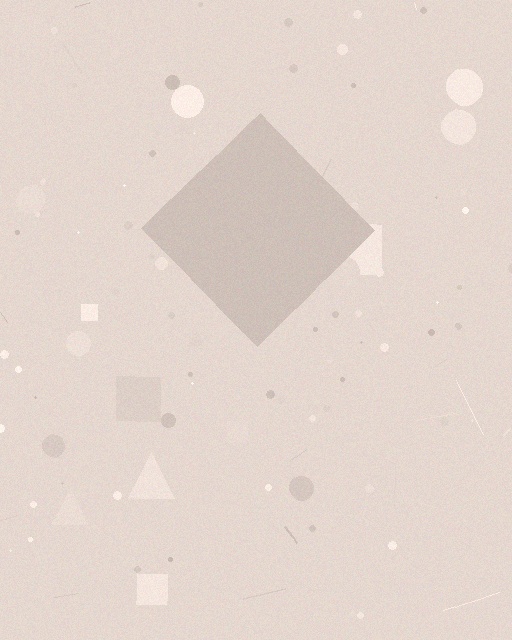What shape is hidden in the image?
A diamond is hidden in the image.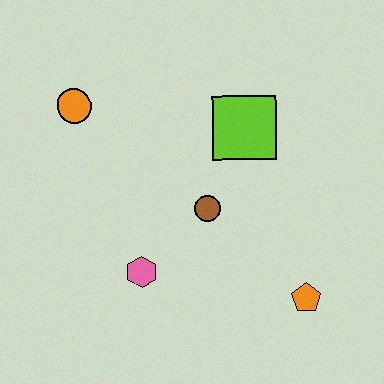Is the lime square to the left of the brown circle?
No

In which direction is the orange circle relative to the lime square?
The orange circle is to the left of the lime square.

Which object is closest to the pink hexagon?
The brown circle is closest to the pink hexagon.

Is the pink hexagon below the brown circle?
Yes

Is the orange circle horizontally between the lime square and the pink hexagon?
No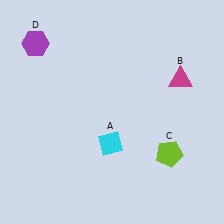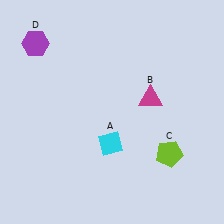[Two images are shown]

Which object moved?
The magenta triangle (B) moved left.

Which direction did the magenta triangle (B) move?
The magenta triangle (B) moved left.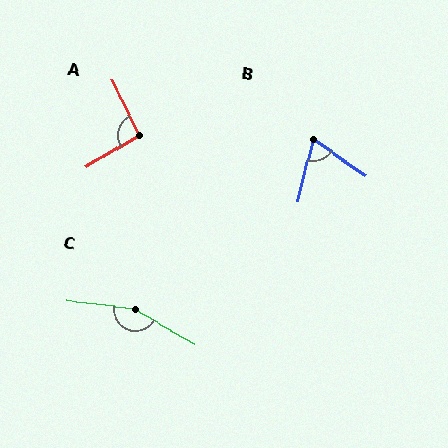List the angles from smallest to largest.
B (69°), A (94°), C (156°).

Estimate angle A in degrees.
Approximately 94 degrees.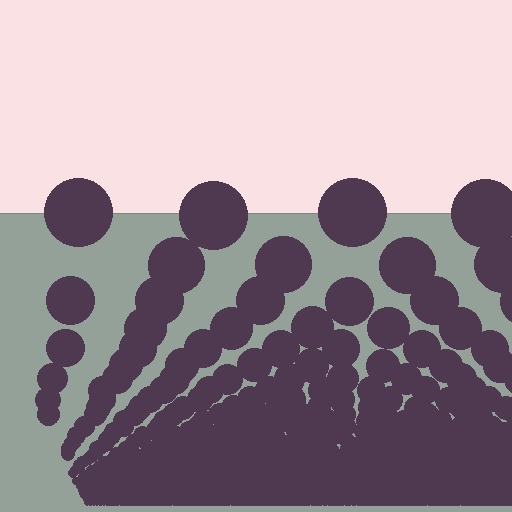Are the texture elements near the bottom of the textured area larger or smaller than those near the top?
Smaller. The gradient is inverted — elements near the bottom are smaller and denser.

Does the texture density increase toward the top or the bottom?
Density increases toward the bottom.